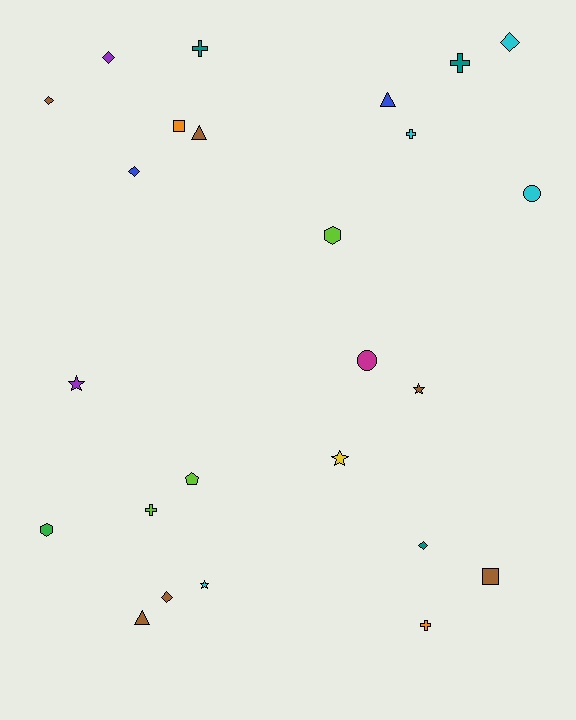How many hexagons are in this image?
There are 2 hexagons.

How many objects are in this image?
There are 25 objects.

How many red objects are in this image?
There are no red objects.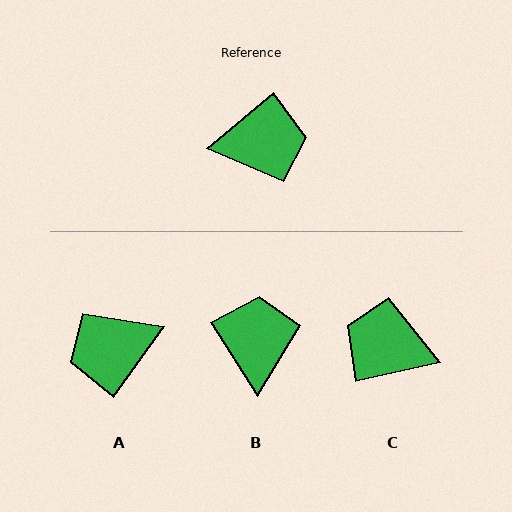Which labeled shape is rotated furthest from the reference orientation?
A, about 165 degrees away.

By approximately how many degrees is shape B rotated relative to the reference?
Approximately 82 degrees counter-clockwise.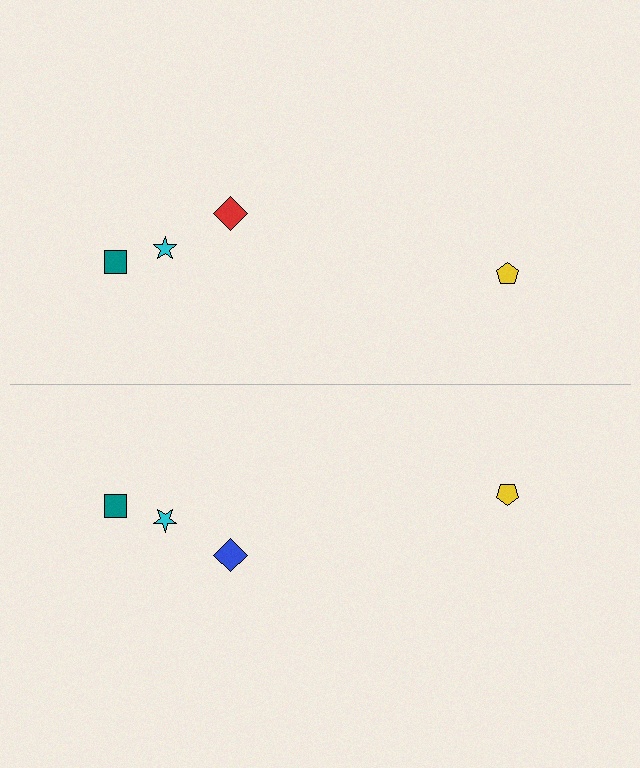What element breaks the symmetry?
The blue diamond on the bottom side breaks the symmetry — its mirror counterpart is red.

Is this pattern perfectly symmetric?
No, the pattern is not perfectly symmetric. The blue diamond on the bottom side breaks the symmetry — its mirror counterpart is red.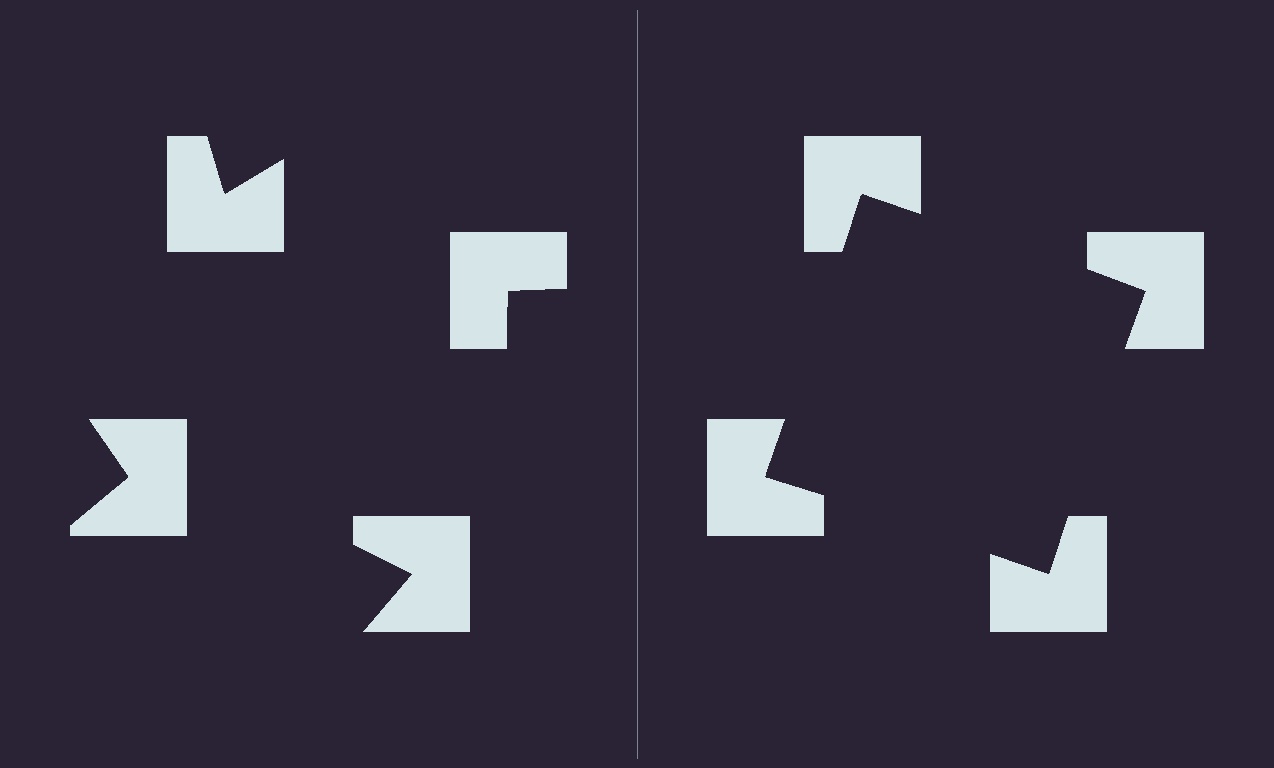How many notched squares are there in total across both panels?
8 — 4 on each side.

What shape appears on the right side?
An illusory square.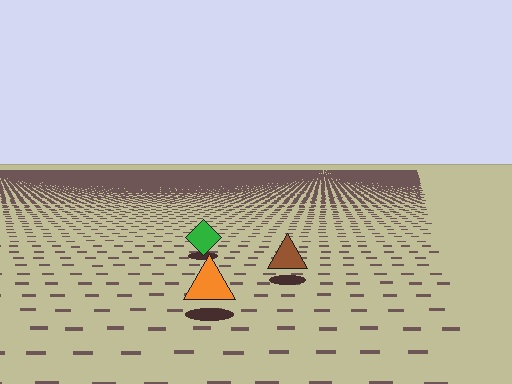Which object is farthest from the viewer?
The green diamond is farthest from the viewer. It appears smaller and the ground texture around it is denser.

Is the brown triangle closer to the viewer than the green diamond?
Yes. The brown triangle is closer — you can tell from the texture gradient: the ground texture is coarser near it.